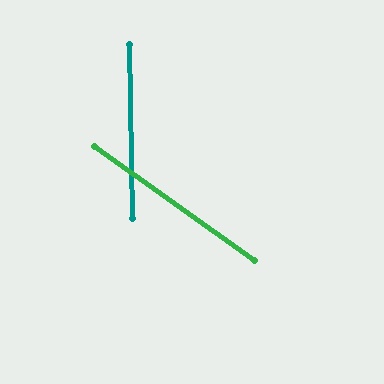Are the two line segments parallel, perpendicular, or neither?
Neither parallel nor perpendicular — they differ by about 53°.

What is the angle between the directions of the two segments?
Approximately 53 degrees.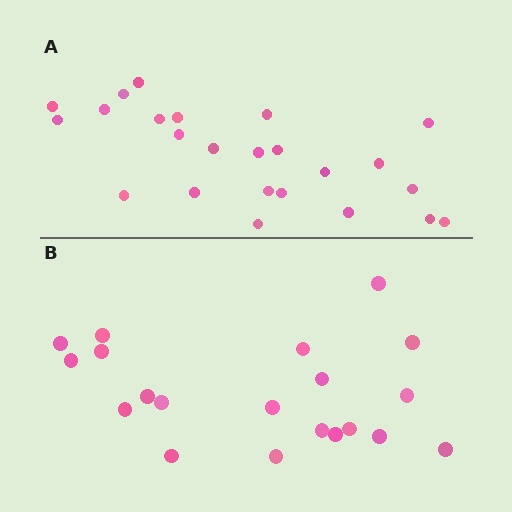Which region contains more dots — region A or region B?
Region A (the top region) has more dots.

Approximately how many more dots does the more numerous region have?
Region A has about 4 more dots than region B.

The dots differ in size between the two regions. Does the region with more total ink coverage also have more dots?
No. Region B has more total ink coverage because its dots are larger, but region A actually contains more individual dots. Total area can be misleading — the number of items is what matters here.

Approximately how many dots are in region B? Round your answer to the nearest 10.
About 20 dots.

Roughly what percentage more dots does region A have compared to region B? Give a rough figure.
About 20% more.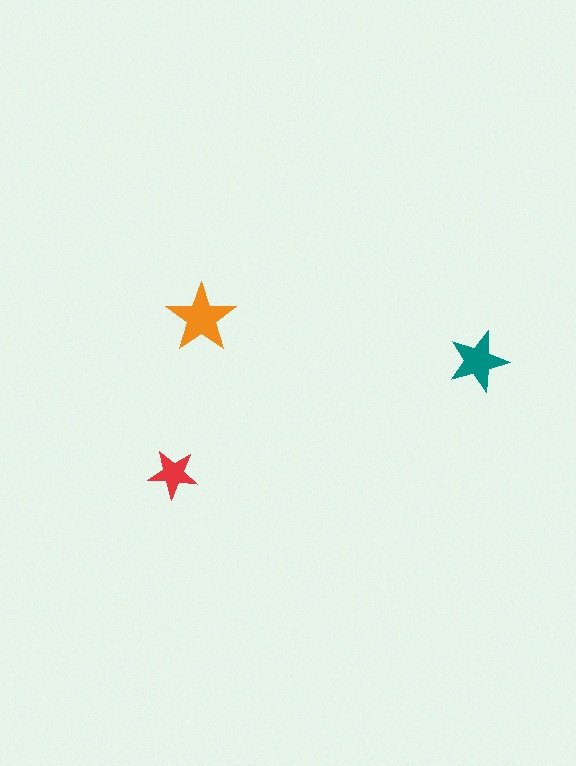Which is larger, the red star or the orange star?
The orange one.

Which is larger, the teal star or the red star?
The teal one.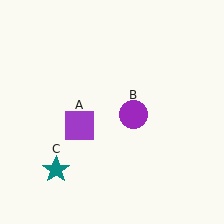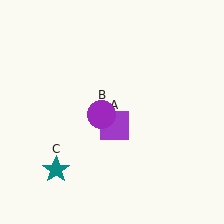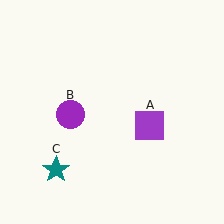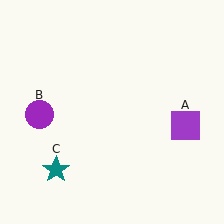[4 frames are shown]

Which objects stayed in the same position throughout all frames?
Teal star (object C) remained stationary.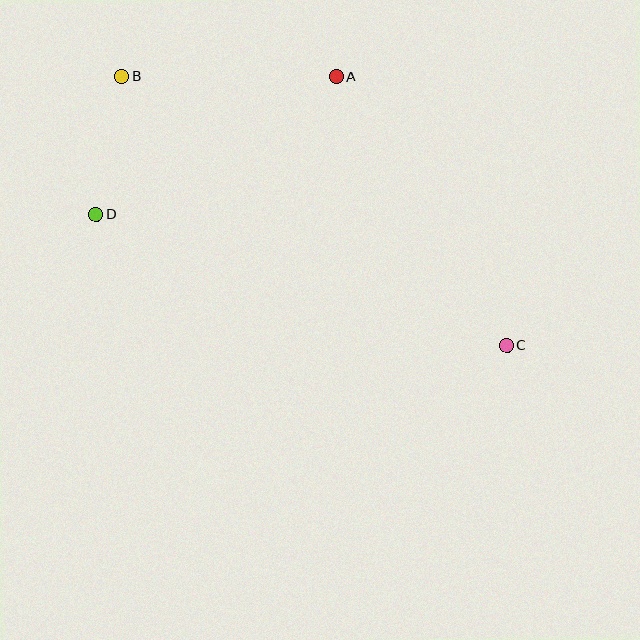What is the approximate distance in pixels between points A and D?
The distance between A and D is approximately 277 pixels.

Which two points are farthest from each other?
Points B and C are farthest from each other.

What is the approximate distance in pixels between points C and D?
The distance between C and D is approximately 431 pixels.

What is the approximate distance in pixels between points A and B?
The distance between A and B is approximately 215 pixels.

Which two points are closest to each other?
Points B and D are closest to each other.